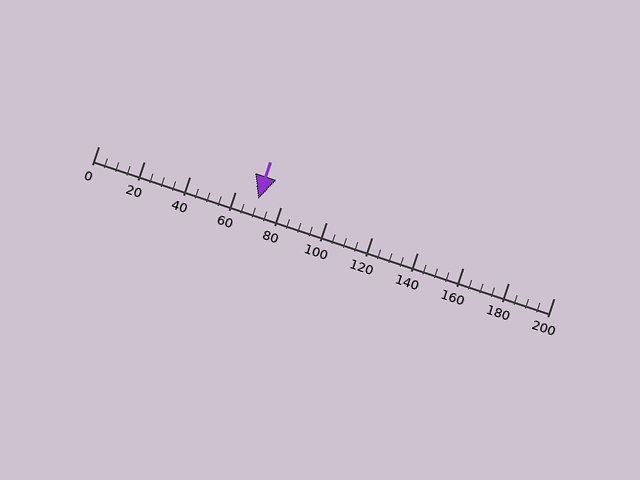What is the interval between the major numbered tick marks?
The major tick marks are spaced 20 units apart.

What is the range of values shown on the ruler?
The ruler shows values from 0 to 200.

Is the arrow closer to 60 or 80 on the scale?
The arrow is closer to 80.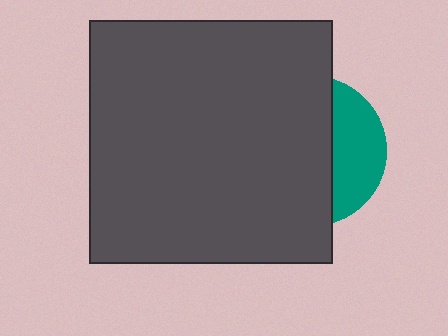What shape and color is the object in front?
The object in front is a dark gray square.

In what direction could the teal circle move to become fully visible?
The teal circle could move right. That would shift it out from behind the dark gray square entirely.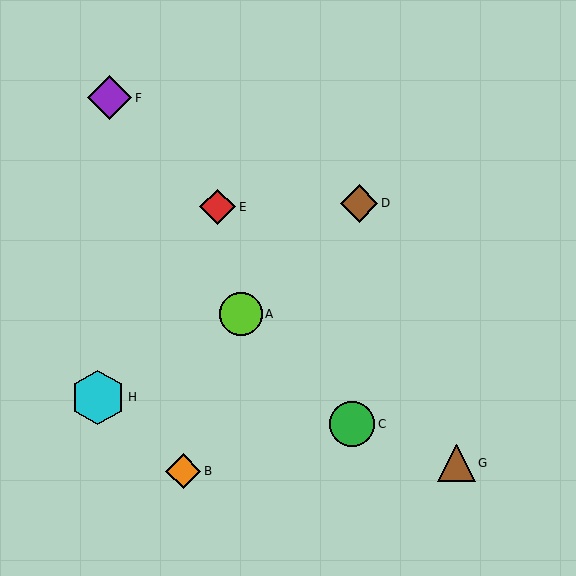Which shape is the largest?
The cyan hexagon (labeled H) is the largest.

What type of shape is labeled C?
Shape C is a green circle.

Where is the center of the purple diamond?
The center of the purple diamond is at (110, 98).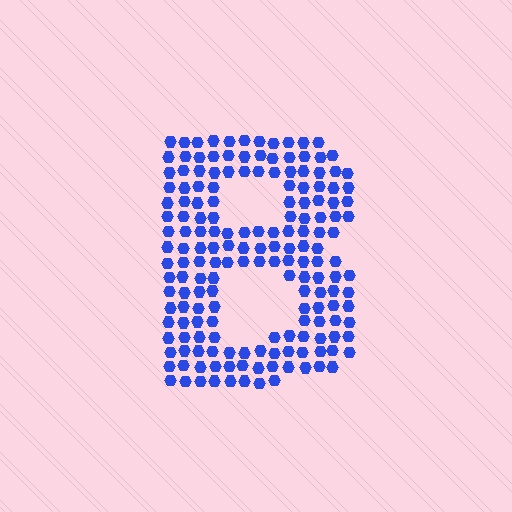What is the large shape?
The large shape is the letter B.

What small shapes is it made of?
It is made of small hexagons.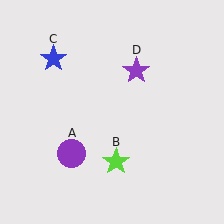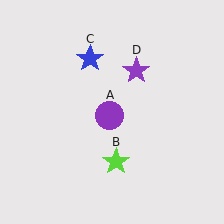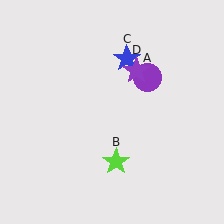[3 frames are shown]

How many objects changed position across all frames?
2 objects changed position: purple circle (object A), blue star (object C).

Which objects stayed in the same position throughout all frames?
Lime star (object B) and purple star (object D) remained stationary.